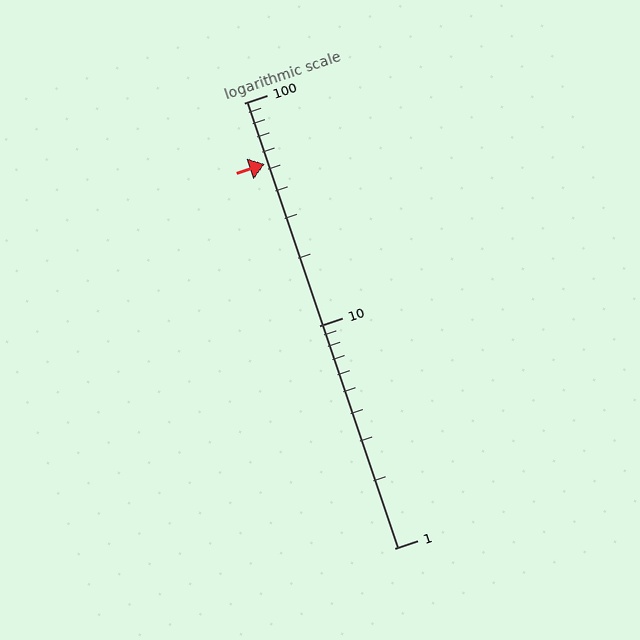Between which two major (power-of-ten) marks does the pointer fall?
The pointer is between 10 and 100.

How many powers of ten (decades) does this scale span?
The scale spans 2 decades, from 1 to 100.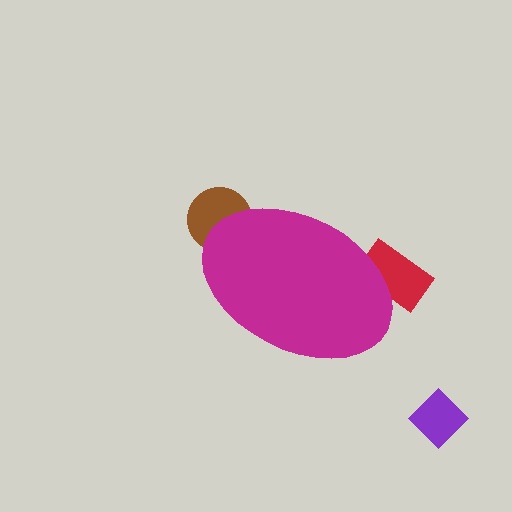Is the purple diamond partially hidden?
No, the purple diamond is fully visible.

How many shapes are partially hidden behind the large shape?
2 shapes are partially hidden.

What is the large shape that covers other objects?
A magenta ellipse.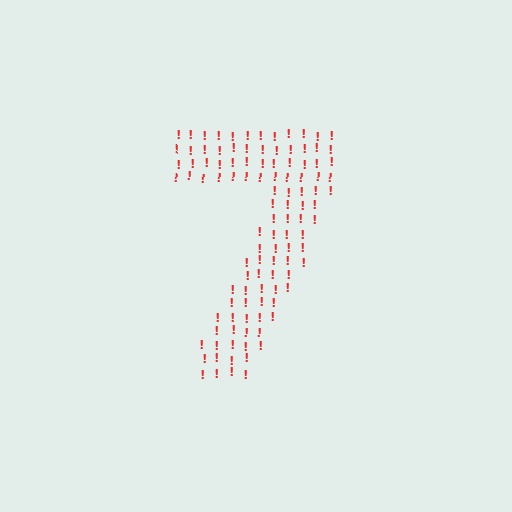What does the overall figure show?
The overall figure shows the digit 7.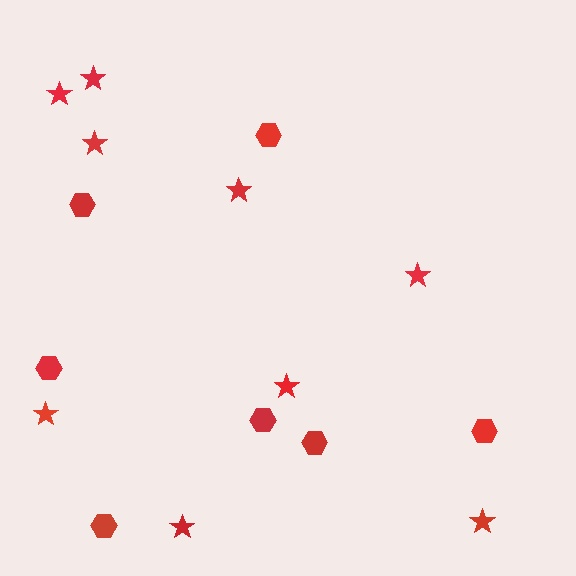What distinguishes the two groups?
There are 2 groups: one group of hexagons (7) and one group of stars (9).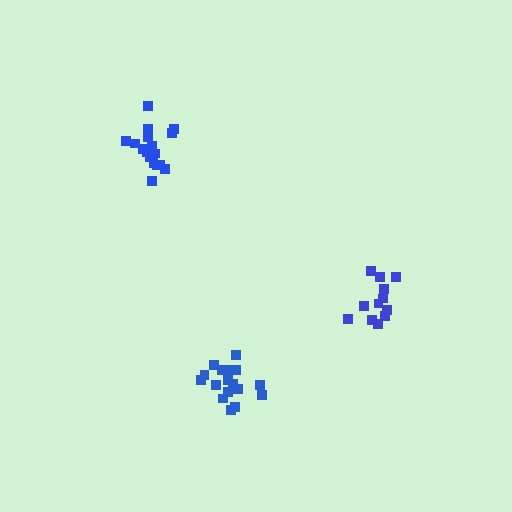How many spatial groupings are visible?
There are 3 spatial groupings.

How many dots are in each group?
Group 1: 17 dots, Group 2: 18 dots, Group 3: 12 dots (47 total).